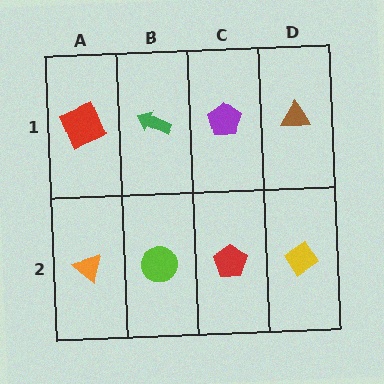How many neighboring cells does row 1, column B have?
3.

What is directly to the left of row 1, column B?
A red square.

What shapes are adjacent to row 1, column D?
A yellow diamond (row 2, column D), a purple pentagon (row 1, column C).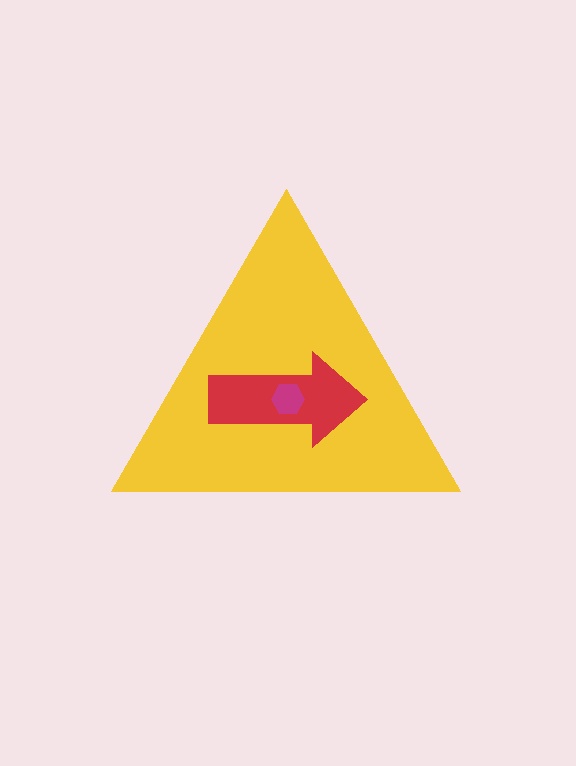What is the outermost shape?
The yellow triangle.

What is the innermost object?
The magenta hexagon.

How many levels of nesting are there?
3.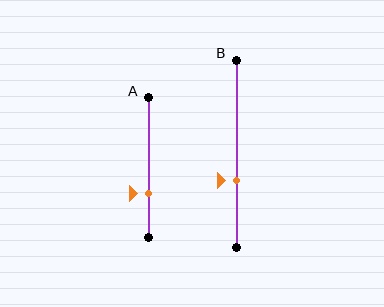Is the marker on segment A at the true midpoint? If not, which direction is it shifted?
No, the marker on segment A is shifted downward by about 18% of the segment length.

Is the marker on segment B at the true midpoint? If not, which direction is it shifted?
No, the marker on segment B is shifted downward by about 14% of the segment length.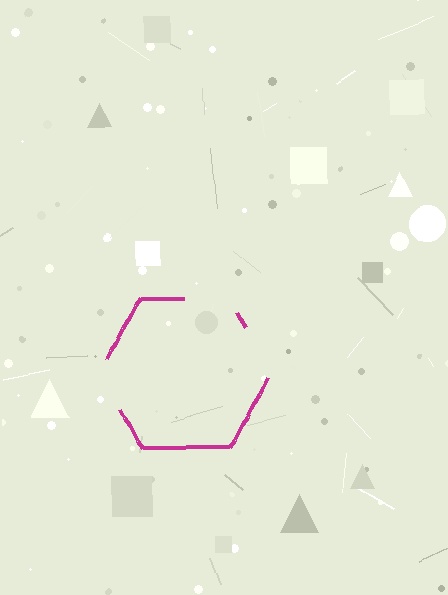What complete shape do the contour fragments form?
The contour fragments form a hexagon.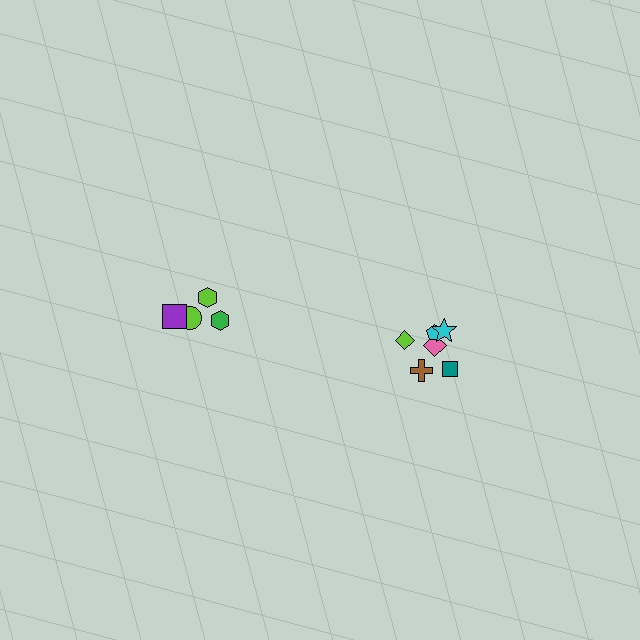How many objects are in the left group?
There are 4 objects.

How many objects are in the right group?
There are 6 objects.